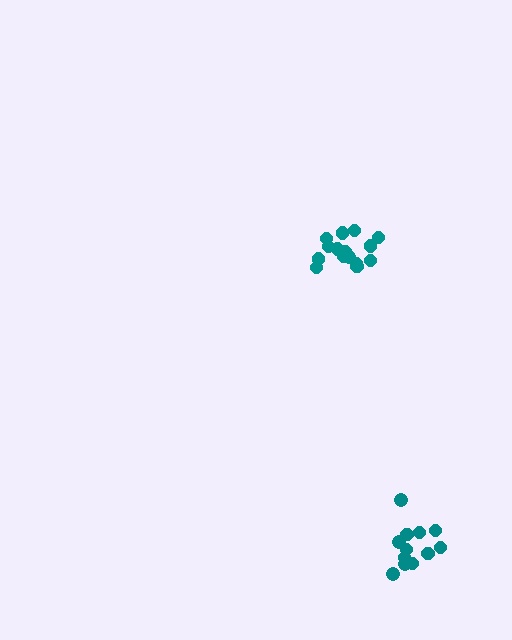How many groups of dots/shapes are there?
There are 2 groups.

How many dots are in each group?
Group 1: 12 dots, Group 2: 15 dots (27 total).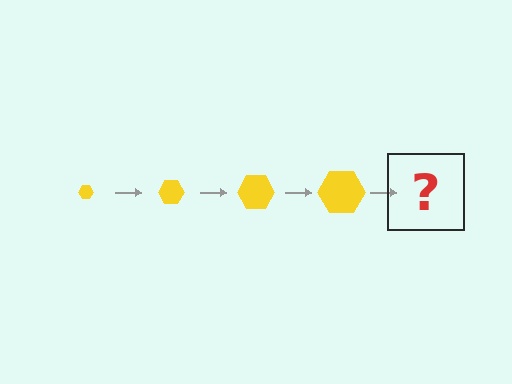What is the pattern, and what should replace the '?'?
The pattern is that the hexagon gets progressively larger each step. The '?' should be a yellow hexagon, larger than the previous one.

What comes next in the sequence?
The next element should be a yellow hexagon, larger than the previous one.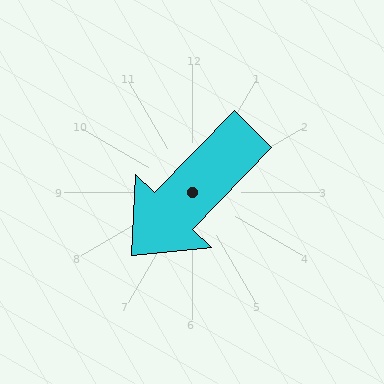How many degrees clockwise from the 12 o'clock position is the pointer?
Approximately 224 degrees.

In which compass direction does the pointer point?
Southwest.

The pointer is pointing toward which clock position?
Roughly 7 o'clock.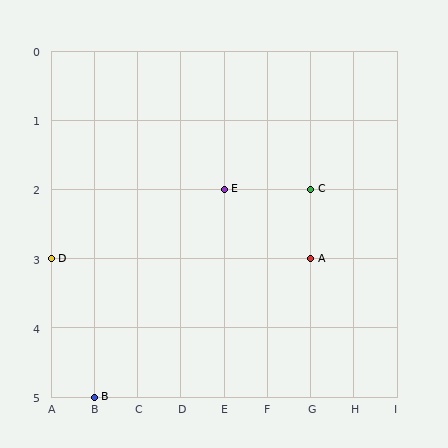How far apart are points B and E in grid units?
Points B and E are 3 columns and 3 rows apart (about 4.2 grid units diagonally).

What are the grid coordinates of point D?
Point D is at grid coordinates (A, 3).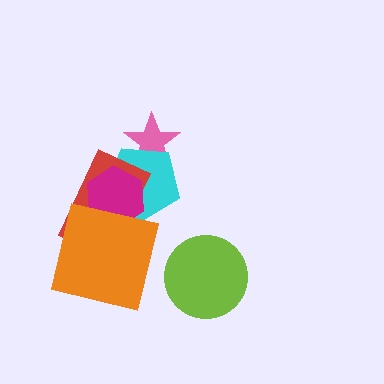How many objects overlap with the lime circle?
0 objects overlap with the lime circle.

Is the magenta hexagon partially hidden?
Yes, it is partially covered by another shape.